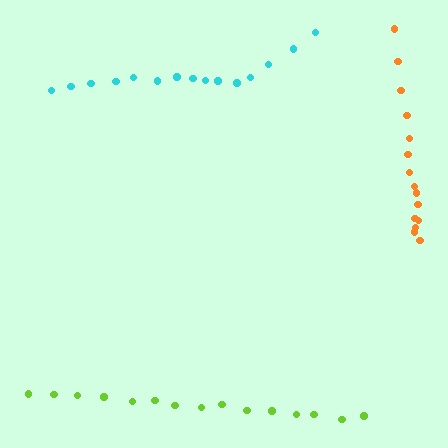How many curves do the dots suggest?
There are 3 distinct paths.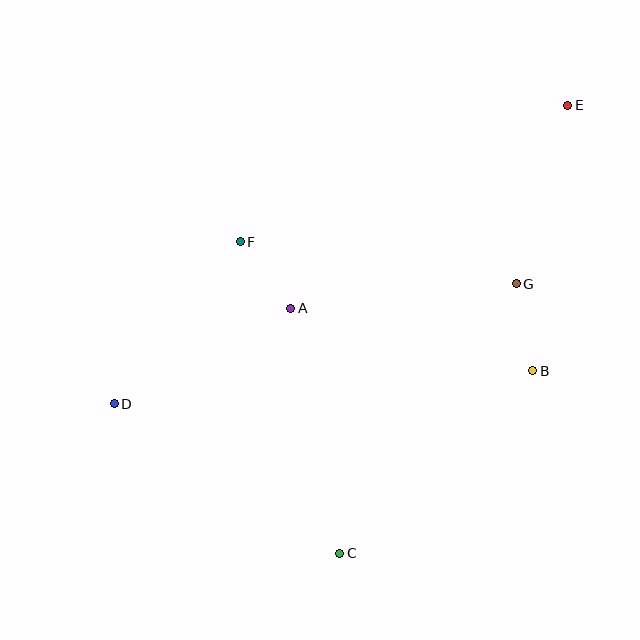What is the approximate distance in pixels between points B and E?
The distance between B and E is approximately 268 pixels.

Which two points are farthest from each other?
Points D and E are farthest from each other.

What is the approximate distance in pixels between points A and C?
The distance between A and C is approximately 250 pixels.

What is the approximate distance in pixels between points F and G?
The distance between F and G is approximately 279 pixels.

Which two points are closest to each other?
Points A and F are closest to each other.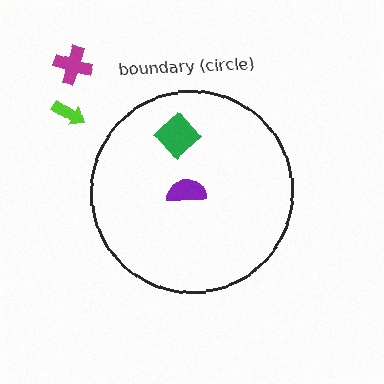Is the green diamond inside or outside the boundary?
Inside.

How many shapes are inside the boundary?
2 inside, 2 outside.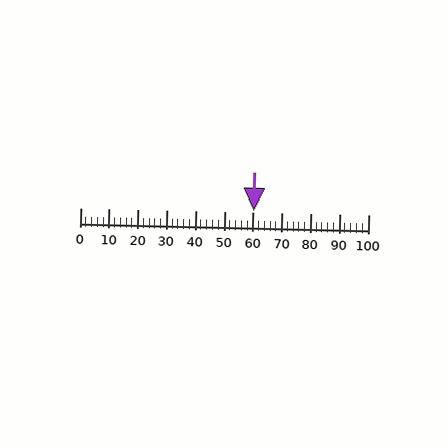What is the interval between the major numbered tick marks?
The major tick marks are spaced 10 units apart.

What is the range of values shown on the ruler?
The ruler shows values from 0 to 100.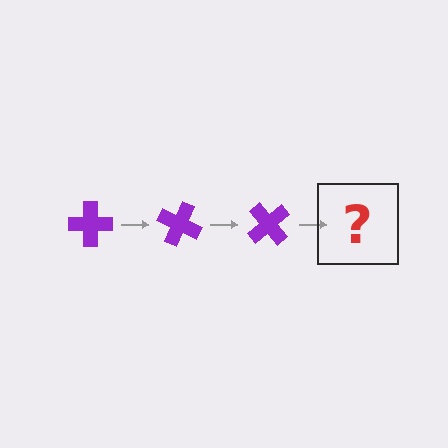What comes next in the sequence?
The next element should be a purple cross rotated 75 degrees.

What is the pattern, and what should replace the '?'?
The pattern is that the cross rotates 25 degrees each step. The '?' should be a purple cross rotated 75 degrees.